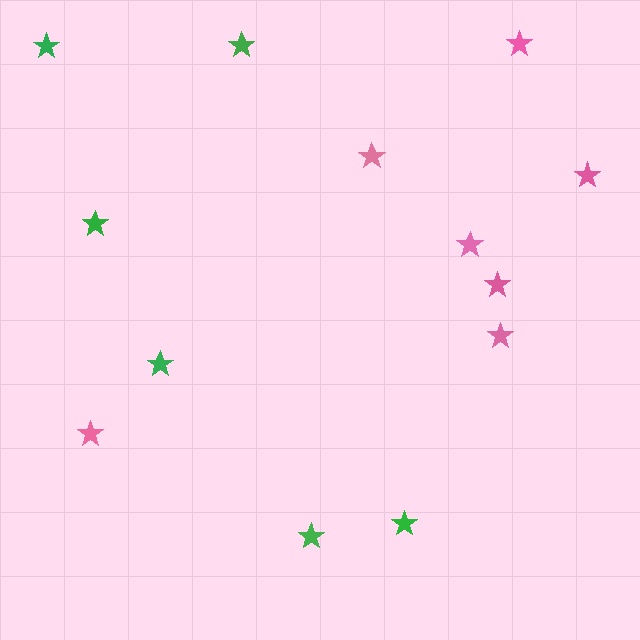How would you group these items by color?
There are 2 groups: one group of pink stars (7) and one group of green stars (6).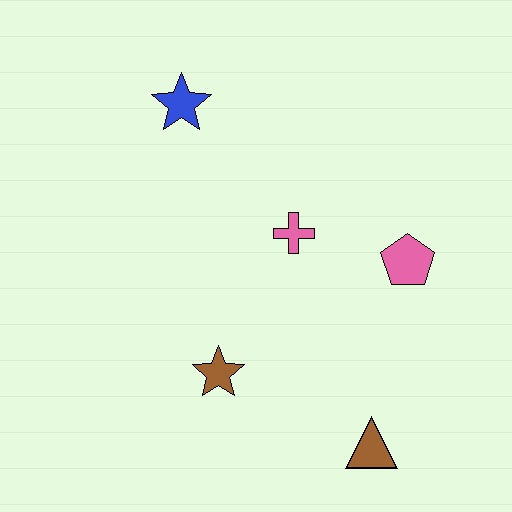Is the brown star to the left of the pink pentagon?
Yes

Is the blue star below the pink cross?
No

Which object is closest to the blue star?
The pink cross is closest to the blue star.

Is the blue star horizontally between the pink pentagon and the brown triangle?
No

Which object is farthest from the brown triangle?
The blue star is farthest from the brown triangle.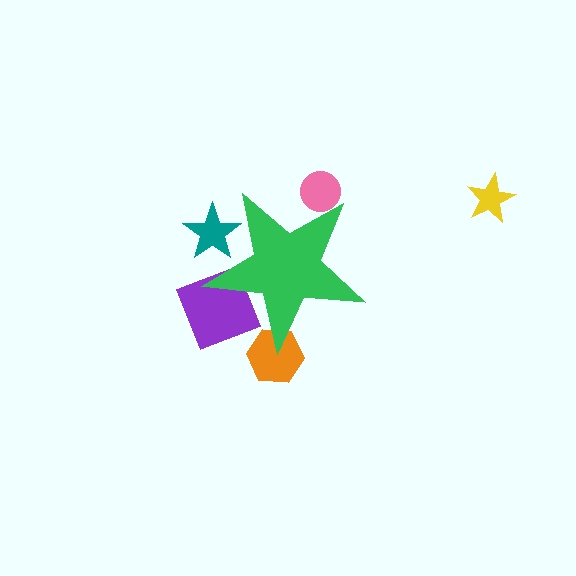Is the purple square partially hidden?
Yes, the purple square is partially hidden behind the green star.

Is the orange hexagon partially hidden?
Yes, the orange hexagon is partially hidden behind the green star.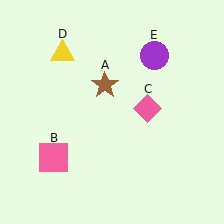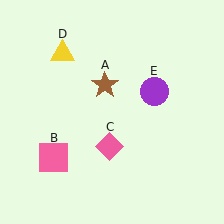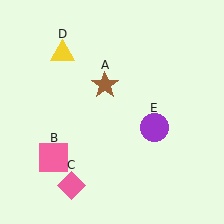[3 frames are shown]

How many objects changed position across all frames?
2 objects changed position: pink diamond (object C), purple circle (object E).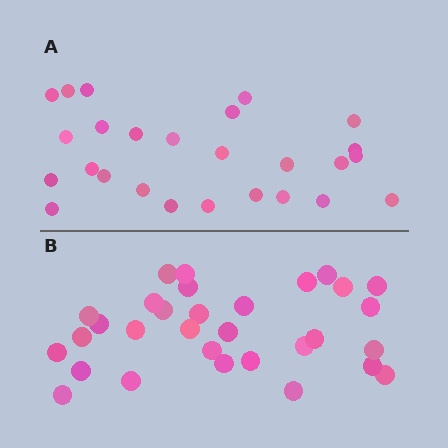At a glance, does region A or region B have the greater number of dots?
Region B (the bottom region) has more dots.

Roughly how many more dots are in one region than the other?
Region B has about 5 more dots than region A.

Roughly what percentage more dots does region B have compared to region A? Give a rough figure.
About 20% more.